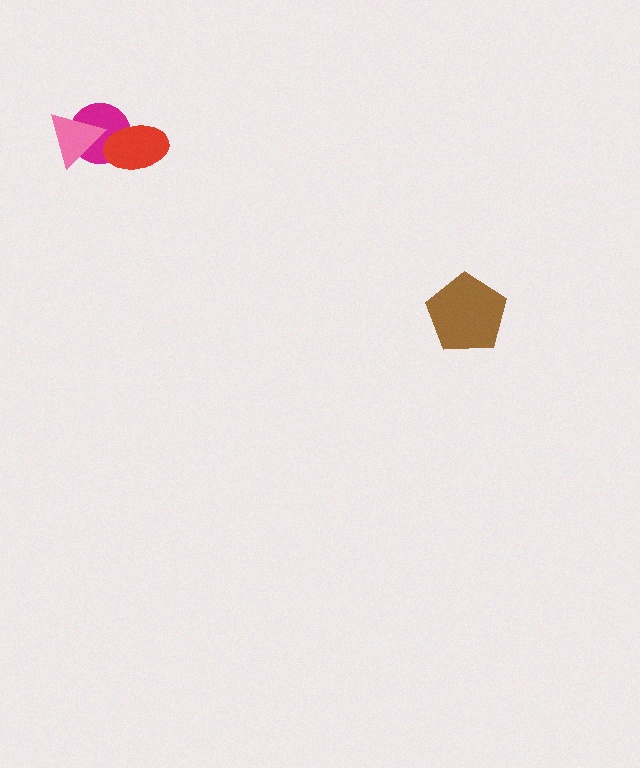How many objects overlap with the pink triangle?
1 object overlaps with the pink triangle.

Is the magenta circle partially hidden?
Yes, it is partially covered by another shape.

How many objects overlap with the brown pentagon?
0 objects overlap with the brown pentagon.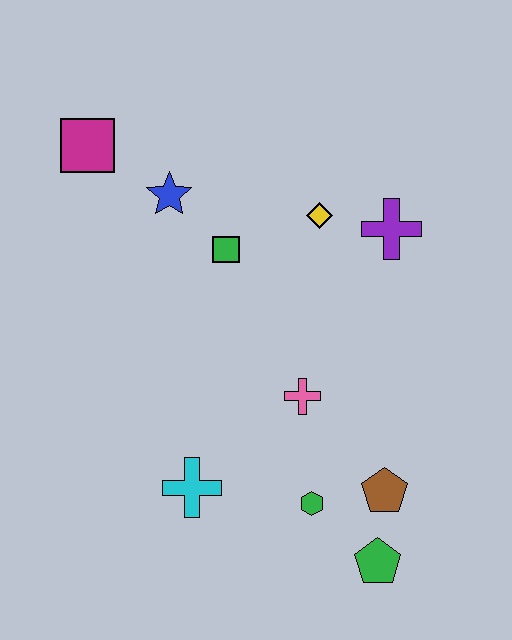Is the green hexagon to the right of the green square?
Yes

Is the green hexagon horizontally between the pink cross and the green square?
No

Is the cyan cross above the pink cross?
No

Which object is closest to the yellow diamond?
The purple cross is closest to the yellow diamond.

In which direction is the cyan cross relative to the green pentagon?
The cyan cross is to the left of the green pentagon.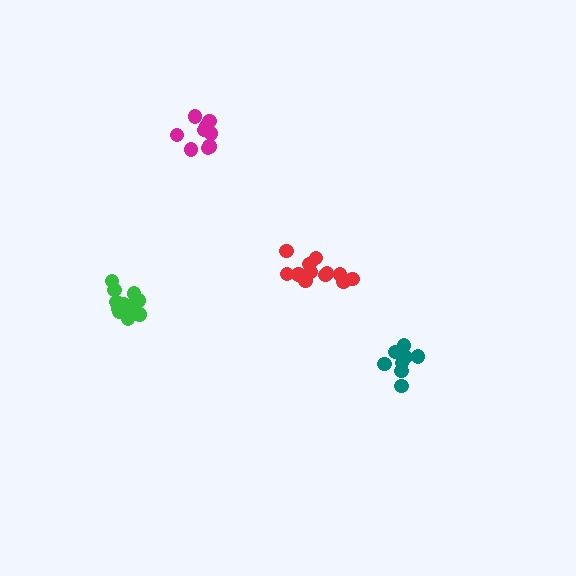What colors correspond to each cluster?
The clusters are colored: teal, magenta, red, green.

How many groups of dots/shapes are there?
There are 4 groups.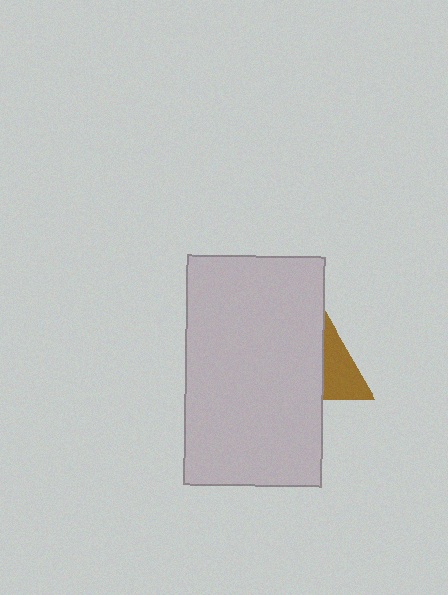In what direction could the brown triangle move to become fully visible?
The brown triangle could move right. That would shift it out from behind the light gray rectangle entirely.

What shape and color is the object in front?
The object in front is a light gray rectangle.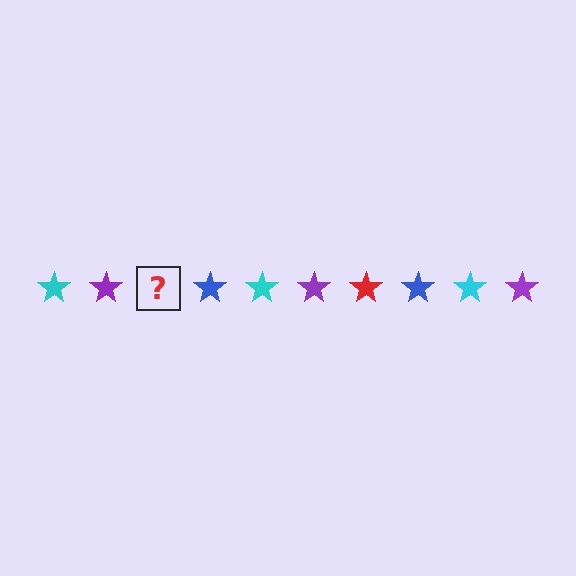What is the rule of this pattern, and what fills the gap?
The rule is that the pattern cycles through cyan, purple, red, blue stars. The gap should be filled with a red star.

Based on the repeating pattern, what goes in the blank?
The blank should be a red star.